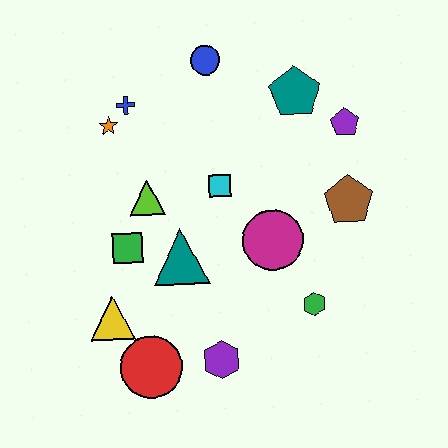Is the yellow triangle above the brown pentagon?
No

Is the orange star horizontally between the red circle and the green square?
No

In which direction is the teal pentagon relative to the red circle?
The teal pentagon is above the red circle.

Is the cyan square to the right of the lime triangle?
Yes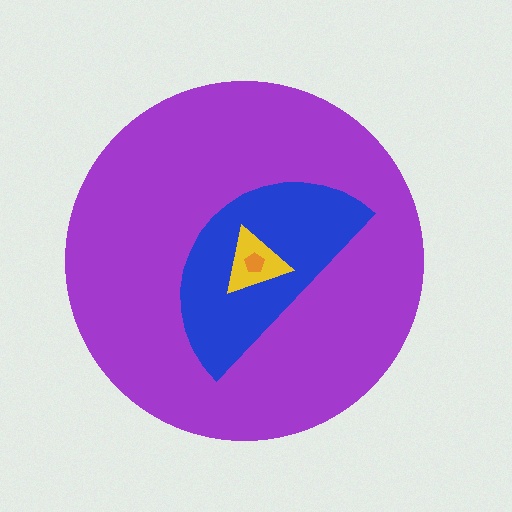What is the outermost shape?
The purple circle.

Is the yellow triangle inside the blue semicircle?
Yes.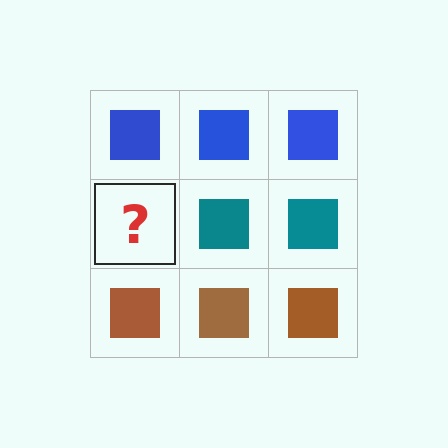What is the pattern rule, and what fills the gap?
The rule is that each row has a consistent color. The gap should be filled with a teal square.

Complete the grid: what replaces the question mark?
The question mark should be replaced with a teal square.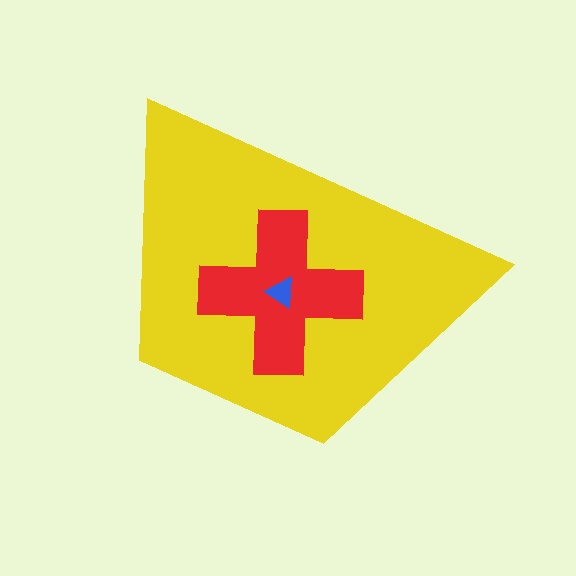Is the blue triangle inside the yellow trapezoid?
Yes.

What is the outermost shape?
The yellow trapezoid.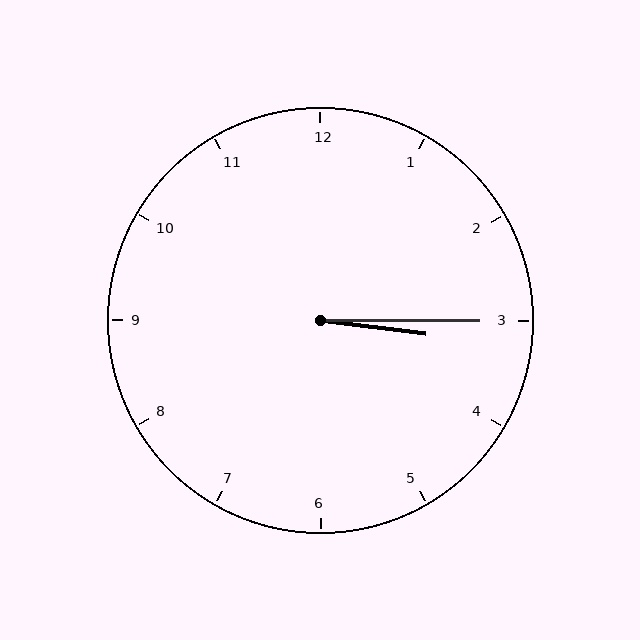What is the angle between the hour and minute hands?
Approximately 8 degrees.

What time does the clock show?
3:15.